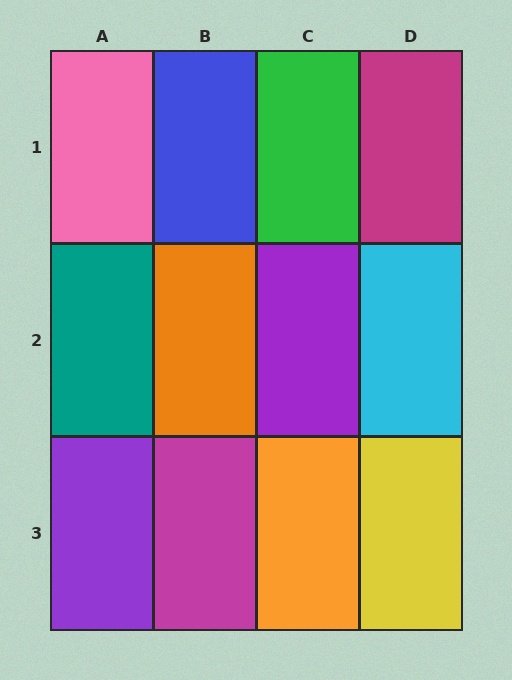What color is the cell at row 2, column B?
Orange.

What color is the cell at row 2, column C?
Purple.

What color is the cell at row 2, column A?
Teal.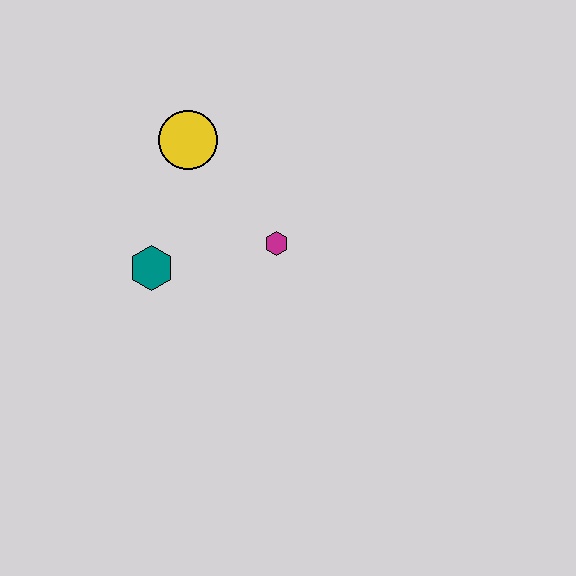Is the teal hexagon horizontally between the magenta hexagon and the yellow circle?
No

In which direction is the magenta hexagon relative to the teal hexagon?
The magenta hexagon is to the right of the teal hexagon.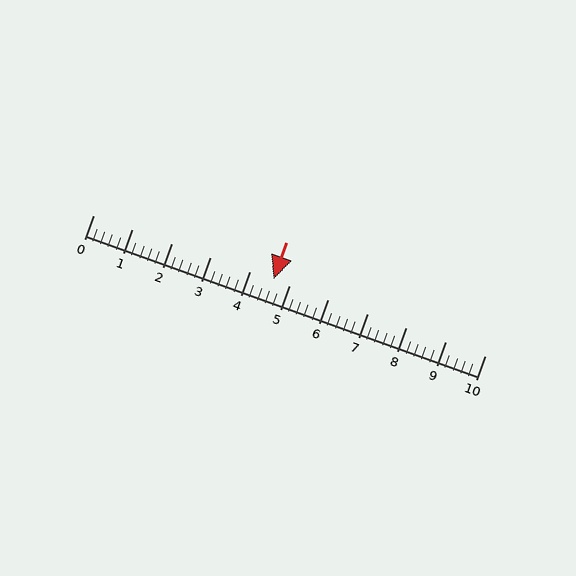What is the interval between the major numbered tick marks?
The major tick marks are spaced 1 units apart.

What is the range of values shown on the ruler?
The ruler shows values from 0 to 10.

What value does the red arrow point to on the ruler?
The red arrow points to approximately 4.6.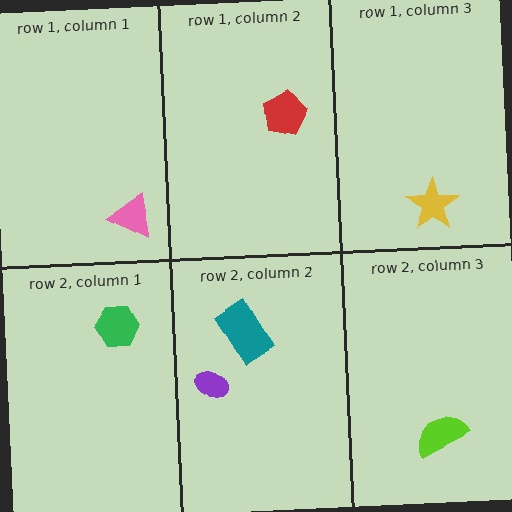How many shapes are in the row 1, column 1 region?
1.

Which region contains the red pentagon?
The row 1, column 2 region.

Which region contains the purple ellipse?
The row 2, column 2 region.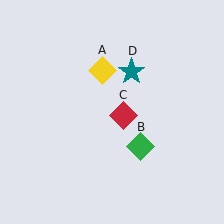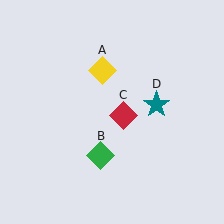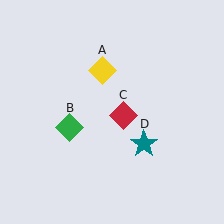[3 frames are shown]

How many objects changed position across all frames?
2 objects changed position: green diamond (object B), teal star (object D).